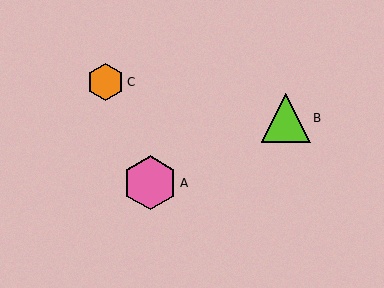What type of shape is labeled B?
Shape B is a lime triangle.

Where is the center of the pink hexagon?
The center of the pink hexagon is at (150, 183).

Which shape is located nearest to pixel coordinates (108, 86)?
The orange hexagon (labeled C) at (106, 82) is nearest to that location.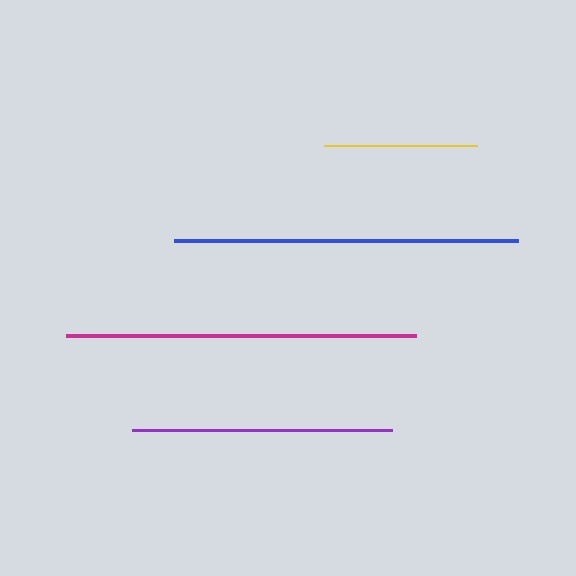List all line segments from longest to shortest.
From longest to shortest: magenta, blue, purple, yellow.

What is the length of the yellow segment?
The yellow segment is approximately 153 pixels long.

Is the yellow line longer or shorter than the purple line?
The purple line is longer than the yellow line.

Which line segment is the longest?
The magenta line is the longest at approximately 350 pixels.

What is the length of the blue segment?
The blue segment is approximately 344 pixels long.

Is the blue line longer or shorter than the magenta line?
The magenta line is longer than the blue line.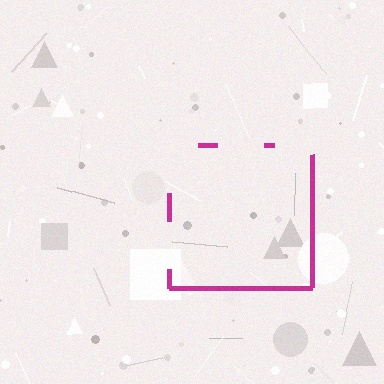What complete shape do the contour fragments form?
The contour fragments form a square.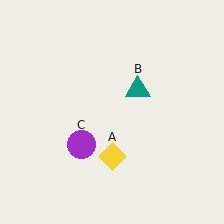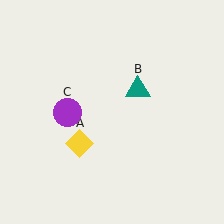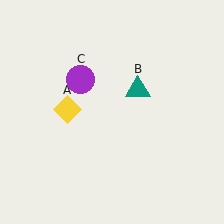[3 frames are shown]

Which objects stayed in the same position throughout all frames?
Teal triangle (object B) remained stationary.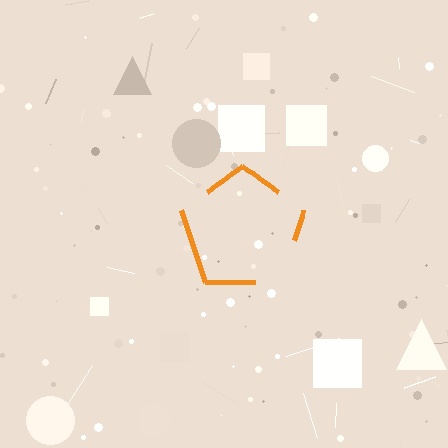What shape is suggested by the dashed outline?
The dashed outline suggests a pentagon.